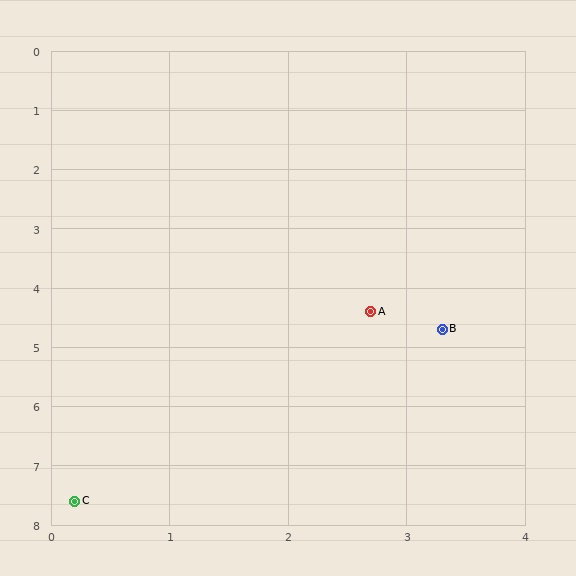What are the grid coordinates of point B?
Point B is at approximately (3.3, 4.7).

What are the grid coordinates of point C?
Point C is at approximately (0.2, 7.6).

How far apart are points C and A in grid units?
Points C and A are about 4.1 grid units apart.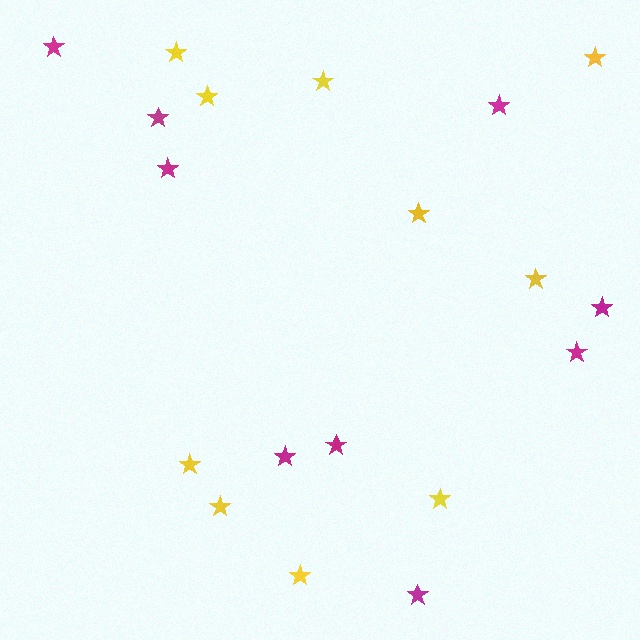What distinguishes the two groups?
There are 2 groups: one group of yellow stars (10) and one group of magenta stars (9).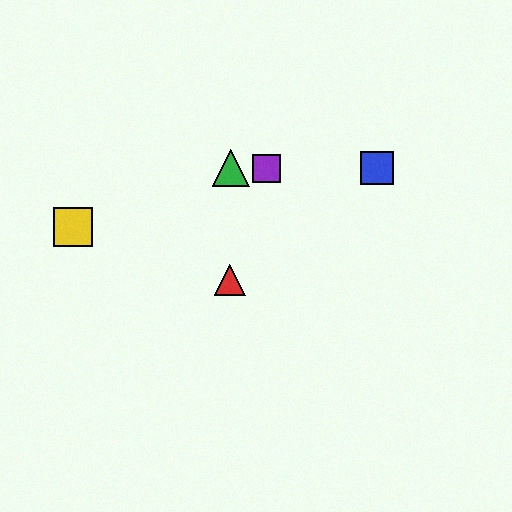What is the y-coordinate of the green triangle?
The green triangle is at y≈168.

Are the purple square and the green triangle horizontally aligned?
Yes, both are at y≈168.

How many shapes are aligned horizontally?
3 shapes (the blue square, the green triangle, the purple square) are aligned horizontally.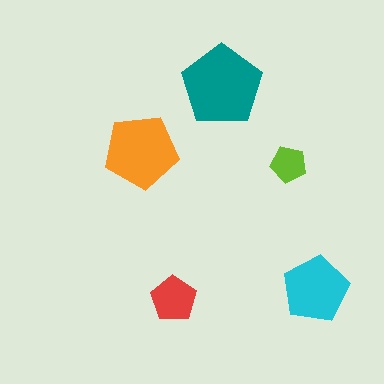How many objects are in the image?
There are 5 objects in the image.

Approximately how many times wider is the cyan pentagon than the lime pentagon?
About 2 times wider.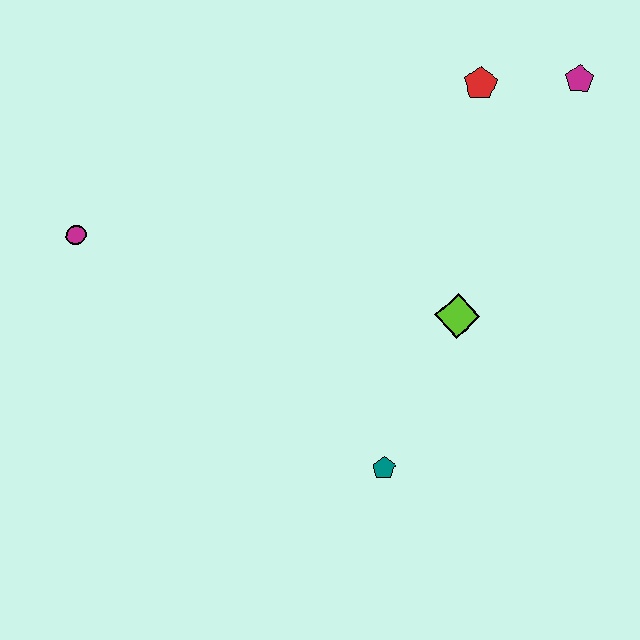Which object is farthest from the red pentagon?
The magenta circle is farthest from the red pentagon.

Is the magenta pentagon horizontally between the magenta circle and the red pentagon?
No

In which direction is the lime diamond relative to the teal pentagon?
The lime diamond is above the teal pentagon.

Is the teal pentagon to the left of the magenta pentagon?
Yes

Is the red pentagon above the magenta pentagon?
No